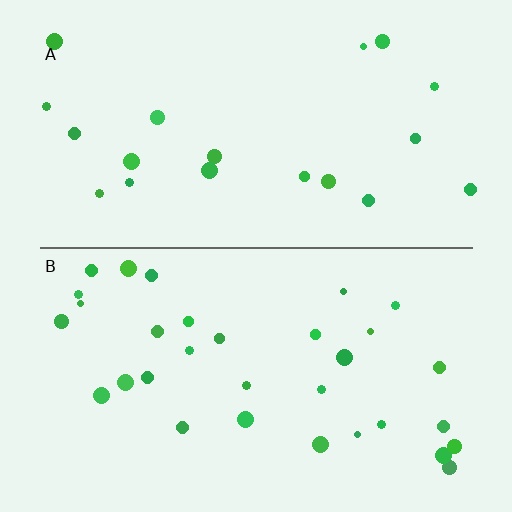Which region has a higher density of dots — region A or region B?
B (the bottom).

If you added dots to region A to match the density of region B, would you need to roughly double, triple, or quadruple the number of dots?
Approximately double.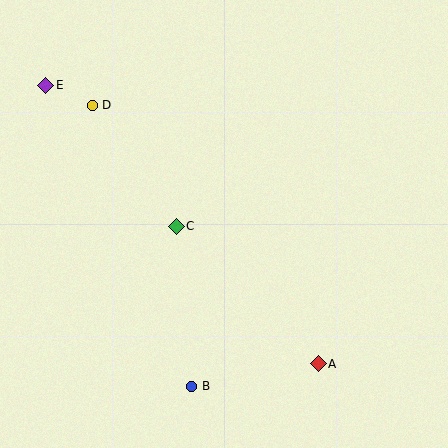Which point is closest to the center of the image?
Point C at (176, 226) is closest to the center.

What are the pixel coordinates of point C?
Point C is at (176, 226).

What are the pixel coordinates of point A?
Point A is at (318, 364).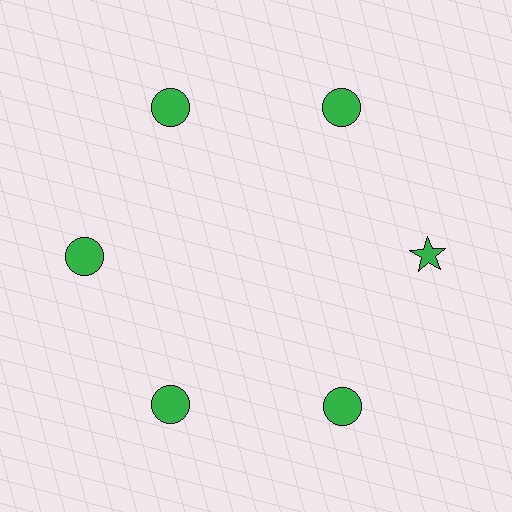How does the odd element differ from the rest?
It has a different shape: star instead of circle.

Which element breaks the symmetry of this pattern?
The green star at roughly the 3 o'clock position breaks the symmetry. All other shapes are green circles.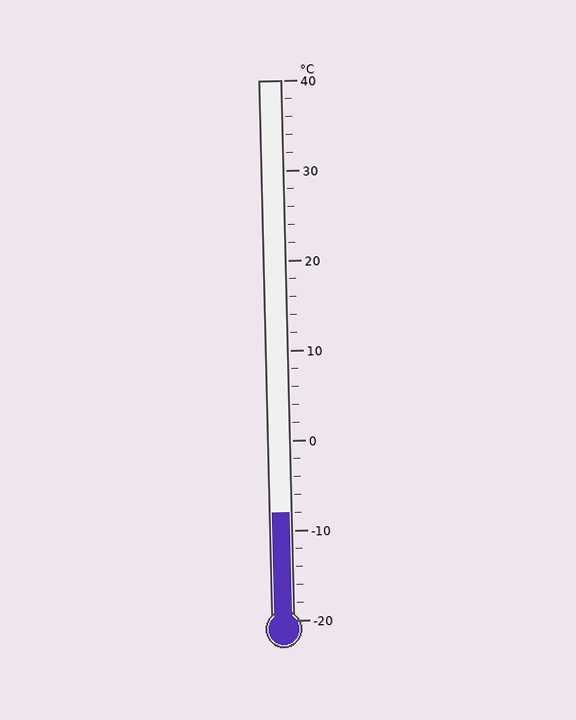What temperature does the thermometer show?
The thermometer shows approximately -8°C.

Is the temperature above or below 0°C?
The temperature is below 0°C.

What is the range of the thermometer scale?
The thermometer scale ranges from -20°C to 40°C.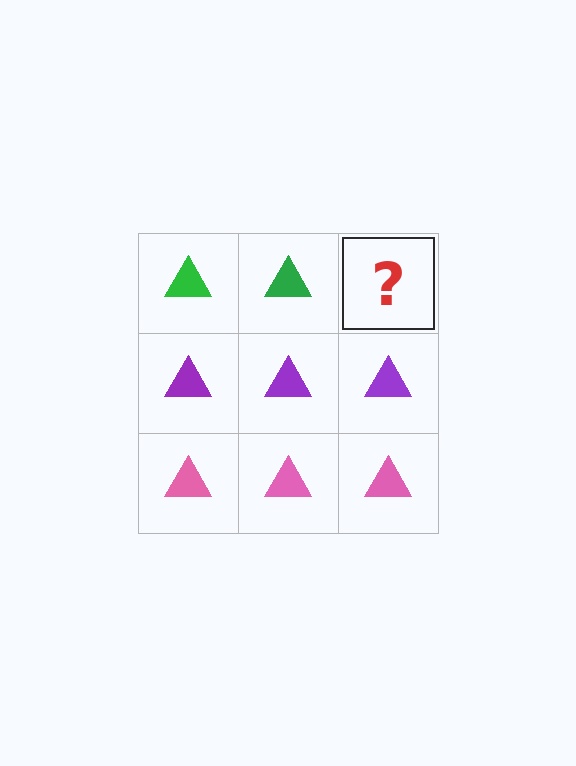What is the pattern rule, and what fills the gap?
The rule is that each row has a consistent color. The gap should be filled with a green triangle.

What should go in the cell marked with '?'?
The missing cell should contain a green triangle.